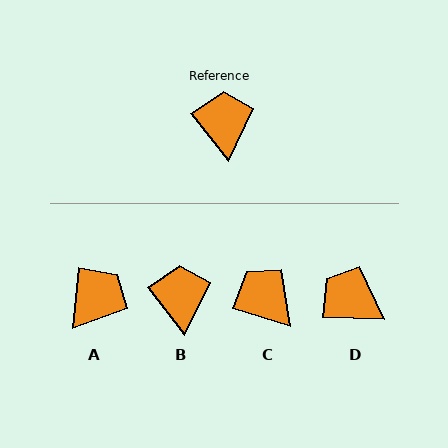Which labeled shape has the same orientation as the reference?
B.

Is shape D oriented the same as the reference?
No, it is off by about 50 degrees.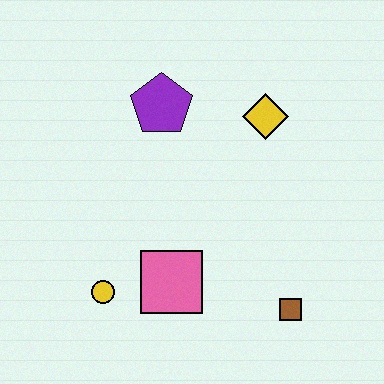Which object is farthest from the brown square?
The purple pentagon is farthest from the brown square.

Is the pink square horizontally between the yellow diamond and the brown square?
No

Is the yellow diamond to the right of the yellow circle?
Yes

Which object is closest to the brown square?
The pink square is closest to the brown square.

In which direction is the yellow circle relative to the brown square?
The yellow circle is to the left of the brown square.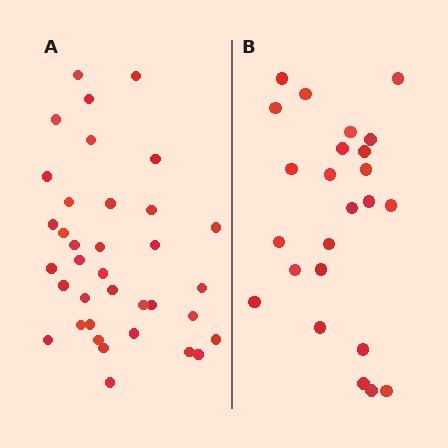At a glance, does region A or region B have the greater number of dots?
Region A (the left region) has more dots.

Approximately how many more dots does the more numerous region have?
Region A has roughly 12 or so more dots than region B.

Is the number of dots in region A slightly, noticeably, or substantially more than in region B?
Region A has substantially more. The ratio is roughly 1.5 to 1.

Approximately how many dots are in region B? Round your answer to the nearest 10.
About 20 dots. (The exact count is 24, which rounds to 20.)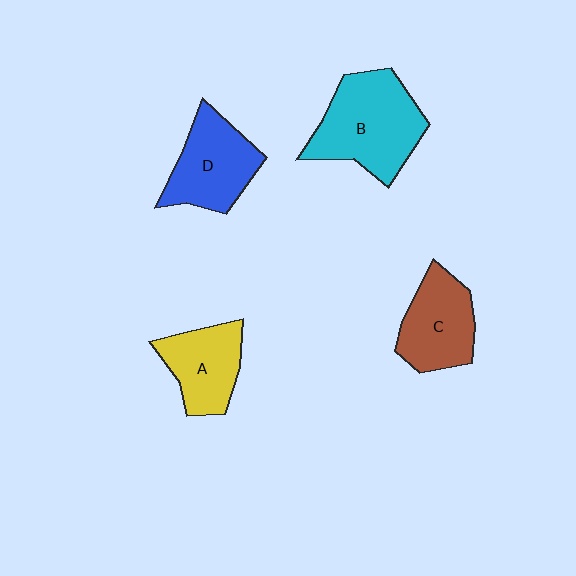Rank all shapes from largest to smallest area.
From largest to smallest: B (cyan), D (blue), C (brown), A (yellow).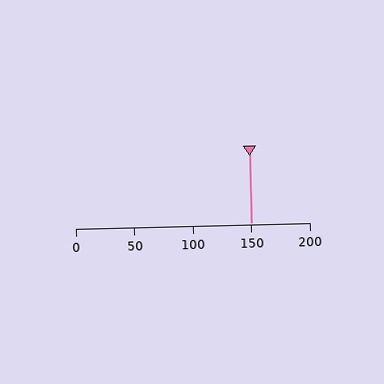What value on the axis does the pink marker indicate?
The marker indicates approximately 150.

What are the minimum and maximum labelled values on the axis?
The axis runs from 0 to 200.